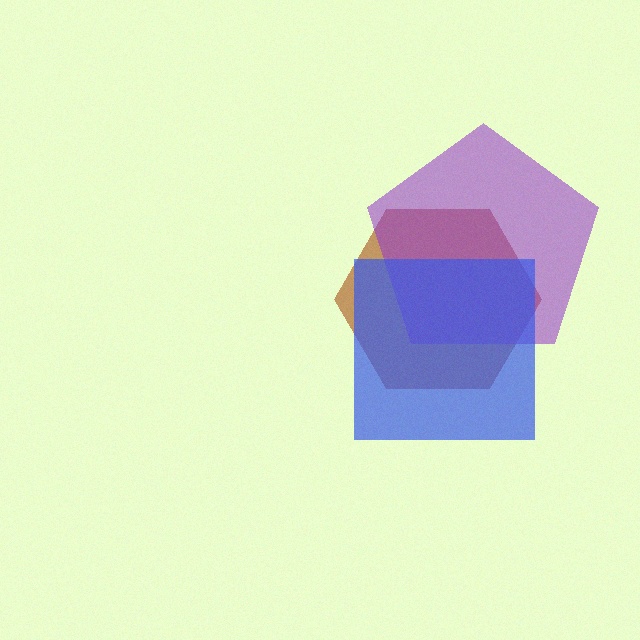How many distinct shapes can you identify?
There are 3 distinct shapes: a brown hexagon, a purple pentagon, a blue square.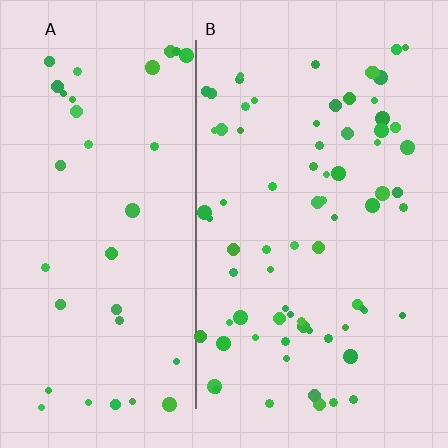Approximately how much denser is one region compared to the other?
Approximately 2.0× — region B over region A.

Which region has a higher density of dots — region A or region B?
B (the right).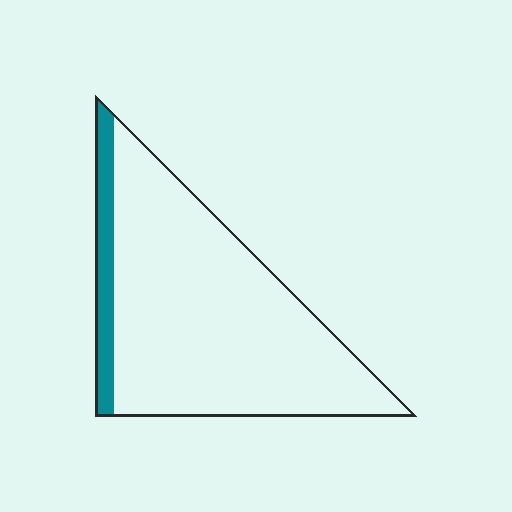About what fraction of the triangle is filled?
About one eighth (1/8).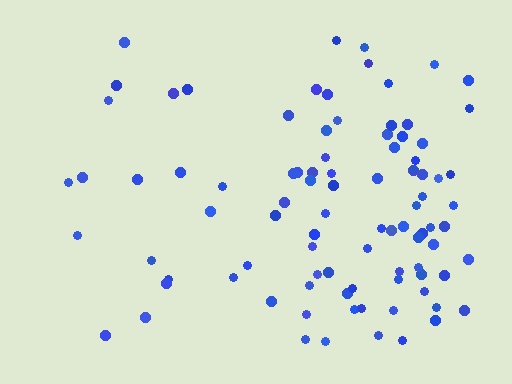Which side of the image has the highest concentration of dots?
The right.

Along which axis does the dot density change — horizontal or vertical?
Horizontal.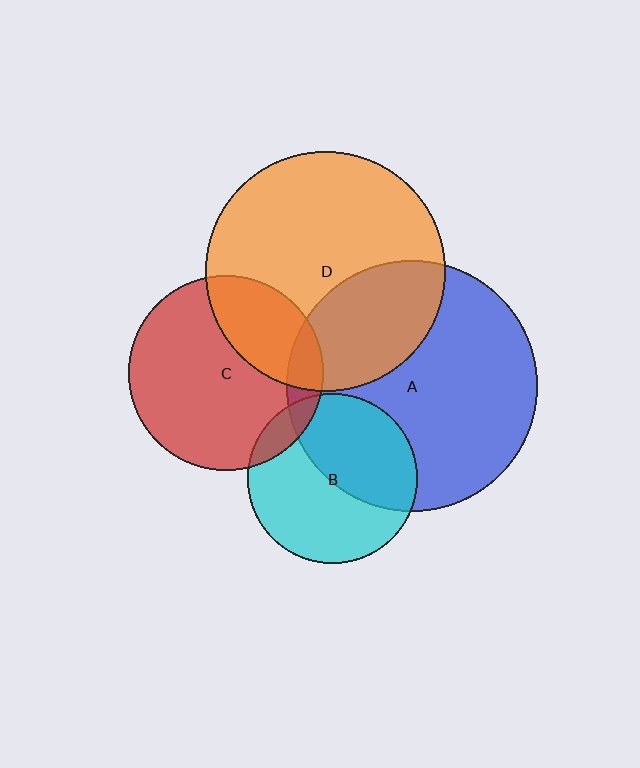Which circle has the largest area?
Circle A (blue).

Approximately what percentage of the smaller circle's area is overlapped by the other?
Approximately 30%.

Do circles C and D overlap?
Yes.